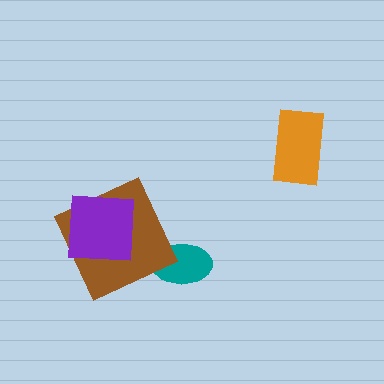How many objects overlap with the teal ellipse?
0 objects overlap with the teal ellipse.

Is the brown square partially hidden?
Yes, it is partially covered by another shape.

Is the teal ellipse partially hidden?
No, no other shape covers it.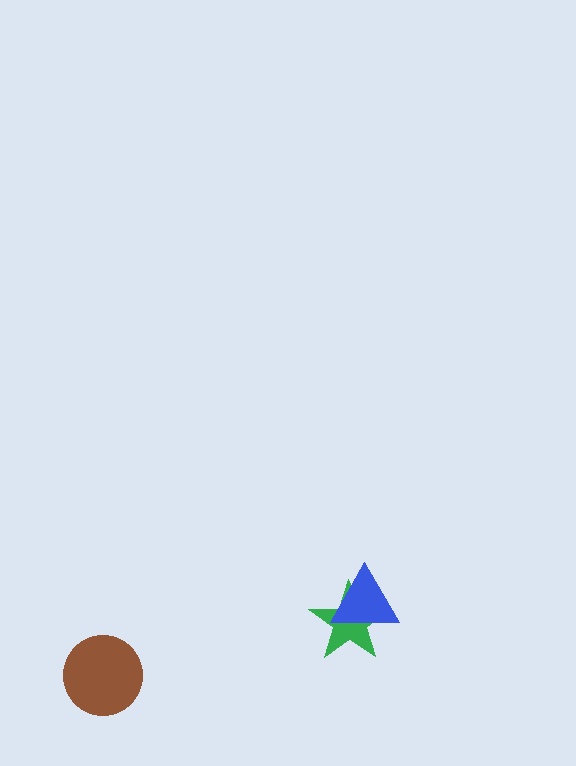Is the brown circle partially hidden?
No, no other shape covers it.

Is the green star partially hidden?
Yes, it is partially covered by another shape.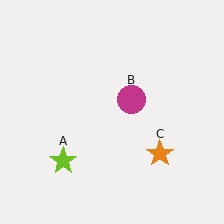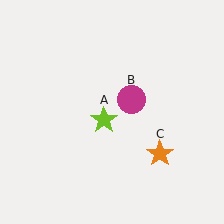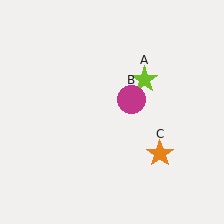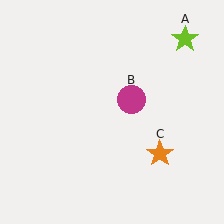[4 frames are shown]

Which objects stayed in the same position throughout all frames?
Magenta circle (object B) and orange star (object C) remained stationary.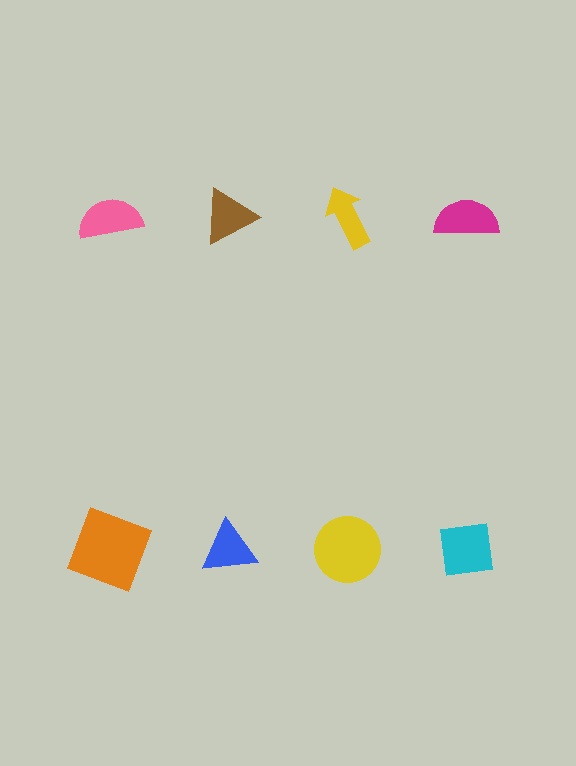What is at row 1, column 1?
A pink semicircle.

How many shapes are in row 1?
4 shapes.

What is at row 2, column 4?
A cyan square.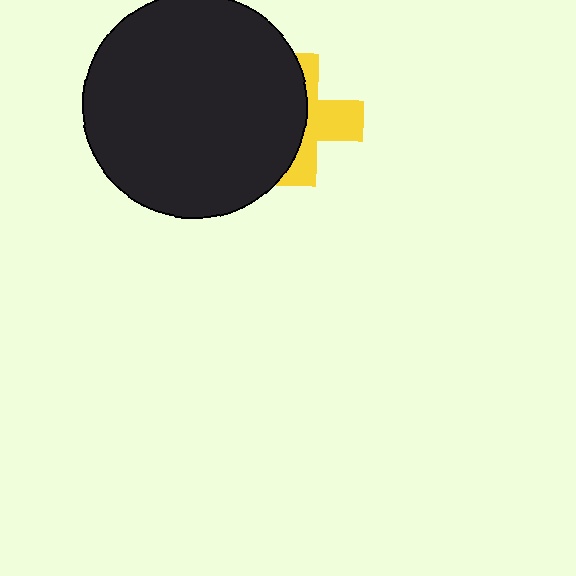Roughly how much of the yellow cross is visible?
About half of it is visible (roughly 46%).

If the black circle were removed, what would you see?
You would see the complete yellow cross.